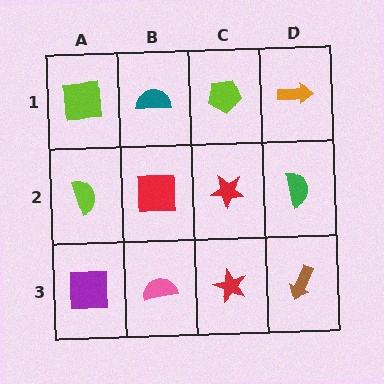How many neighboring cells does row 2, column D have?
3.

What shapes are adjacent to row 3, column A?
A lime semicircle (row 2, column A), a pink semicircle (row 3, column B).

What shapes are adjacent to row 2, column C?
A lime pentagon (row 1, column C), a red star (row 3, column C), a red square (row 2, column B), a green semicircle (row 2, column D).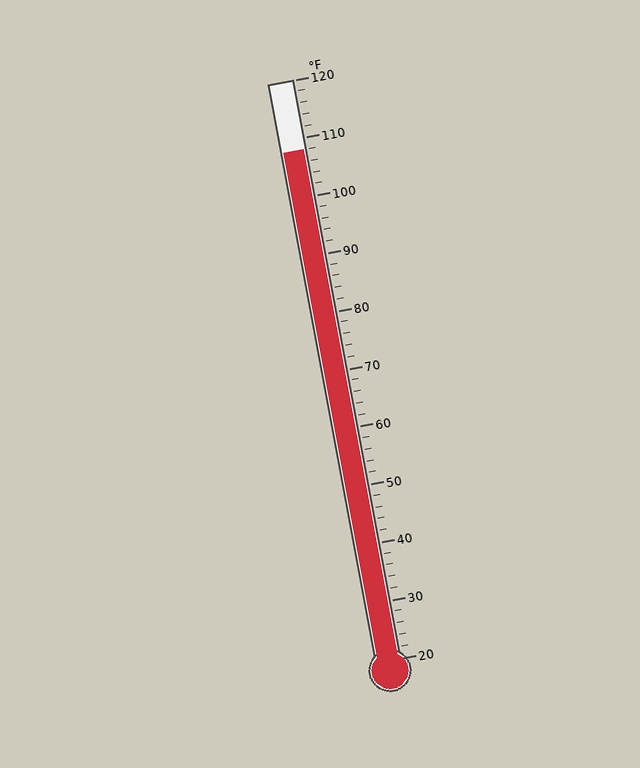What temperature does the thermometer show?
The thermometer shows approximately 108°F.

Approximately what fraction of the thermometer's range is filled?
The thermometer is filled to approximately 90% of its range.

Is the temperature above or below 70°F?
The temperature is above 70°F.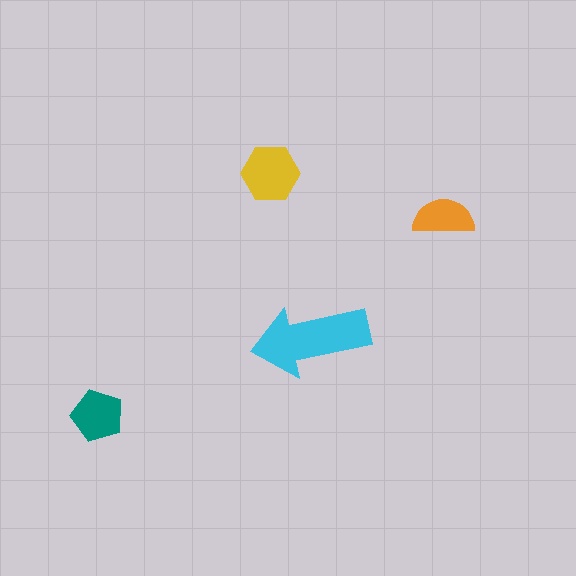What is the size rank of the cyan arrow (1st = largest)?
1st.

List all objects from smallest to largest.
The orange semicircle, the teal pentagon, the yellow hexagon, the cyan arrow.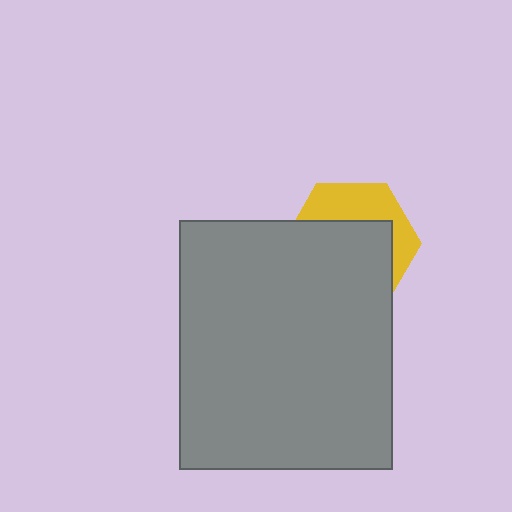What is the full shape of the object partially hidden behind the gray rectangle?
The partially hidden object is a yellow hexagon.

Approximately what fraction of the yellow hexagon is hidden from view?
Roughly 64% of the yellow hexagon is hidden behind the gray rectangle.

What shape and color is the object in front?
The object in front is a gray rectangle.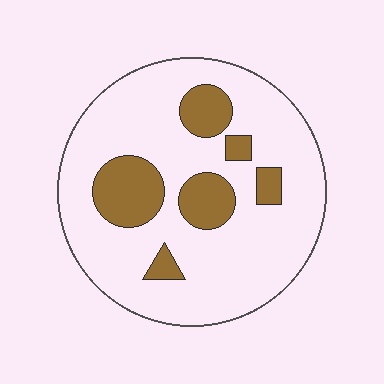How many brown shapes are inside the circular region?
6.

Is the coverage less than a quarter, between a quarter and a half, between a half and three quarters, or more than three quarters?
Less than a quarter.